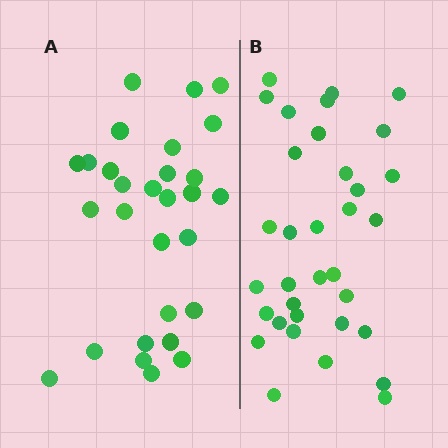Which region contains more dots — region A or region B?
Region B (the right region) has more dots.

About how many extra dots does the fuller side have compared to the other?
Region B has about 5 more dots than region A.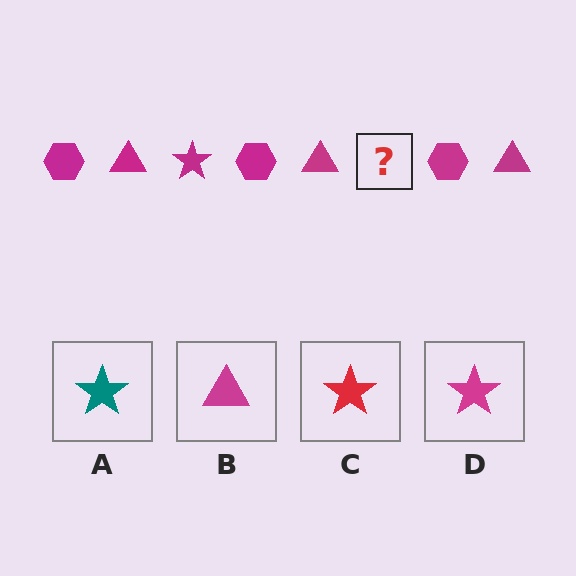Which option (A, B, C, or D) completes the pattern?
D.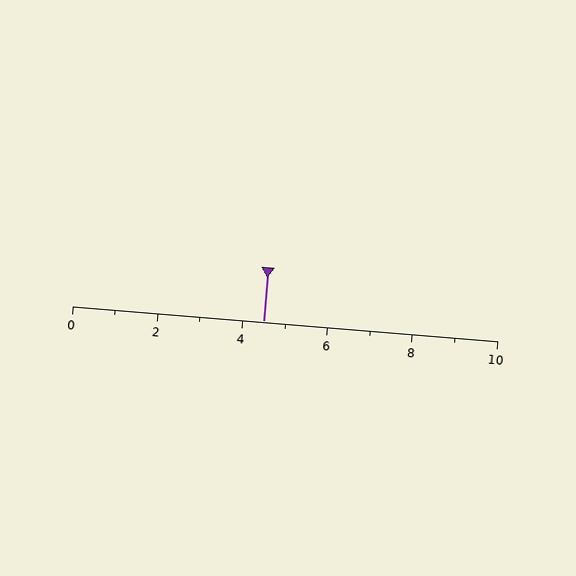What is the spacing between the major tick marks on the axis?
The major ticks are spaced 2 apart.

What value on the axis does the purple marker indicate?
The marker indicates approximately 4.5.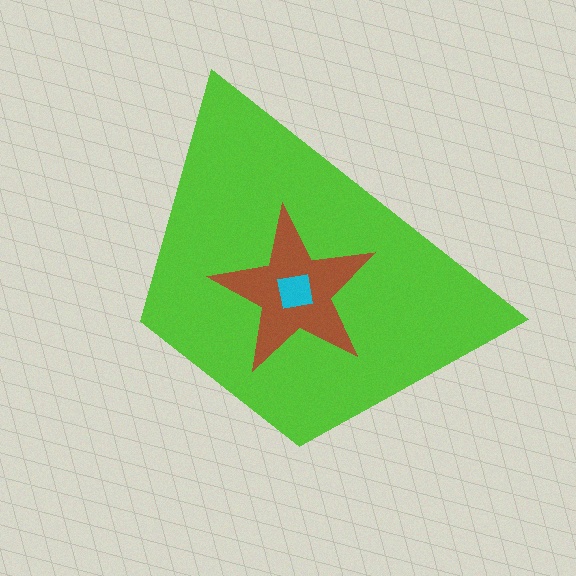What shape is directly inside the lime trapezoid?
The brown star.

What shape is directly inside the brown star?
The cyan square.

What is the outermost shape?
The lime trapezoid.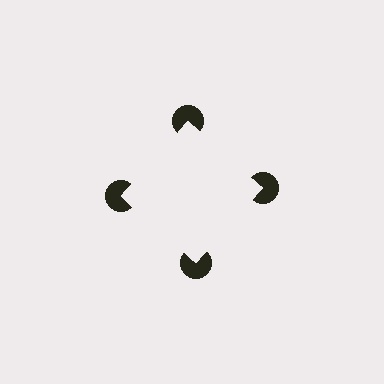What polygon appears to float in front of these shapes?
An illusory square — its edges are inferred from the aligned wedge cuts in the pac-man discs, not physically drawn.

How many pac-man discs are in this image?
There are 4 — one at each vertex of the illusory square.